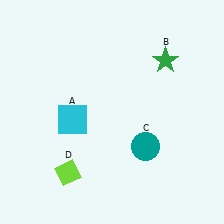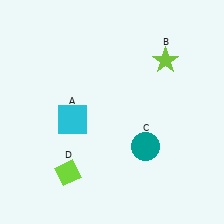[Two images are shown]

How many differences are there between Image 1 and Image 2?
There is 1 difference between the two images.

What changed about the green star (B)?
In Image 1, B is green. In Image 2, it changed to lime.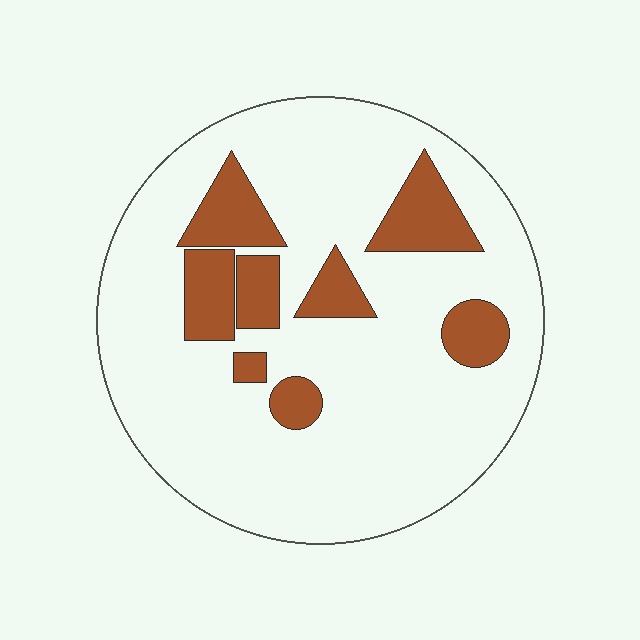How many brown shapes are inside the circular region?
8.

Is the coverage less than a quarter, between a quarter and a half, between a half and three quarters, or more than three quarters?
Less than a quarter.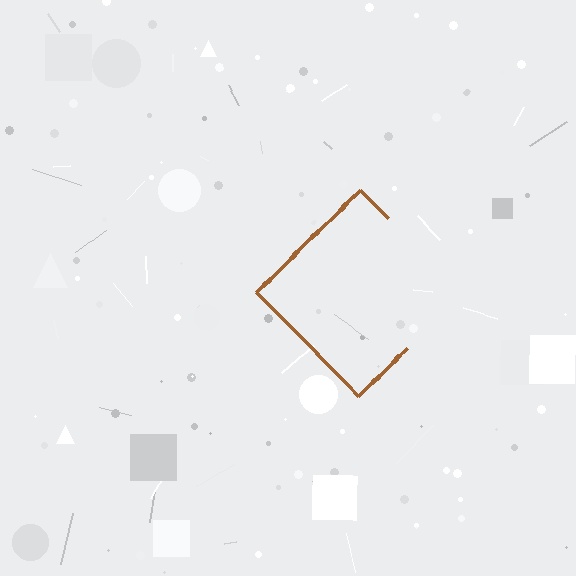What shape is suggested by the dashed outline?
The dashed outline suggests a diamond.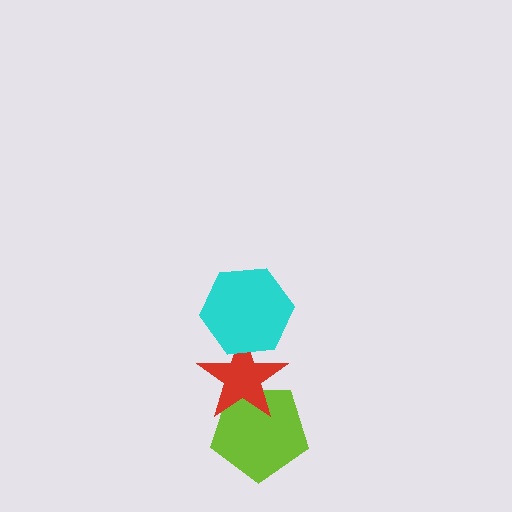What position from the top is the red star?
The red star is 2nd from the top.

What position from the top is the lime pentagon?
The lime pentagon is 3rd from the top.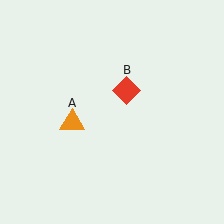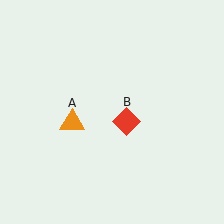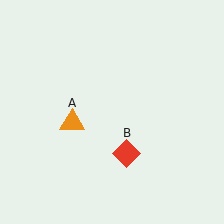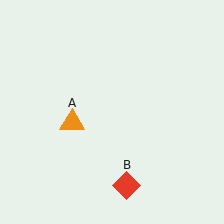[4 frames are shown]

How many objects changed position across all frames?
1 object changed position: red diamond (object B).